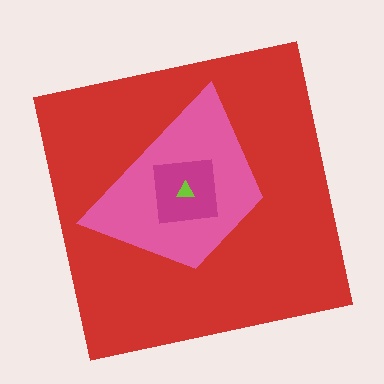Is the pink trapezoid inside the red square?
Yes.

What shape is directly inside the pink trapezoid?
The magenta square.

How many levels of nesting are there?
4.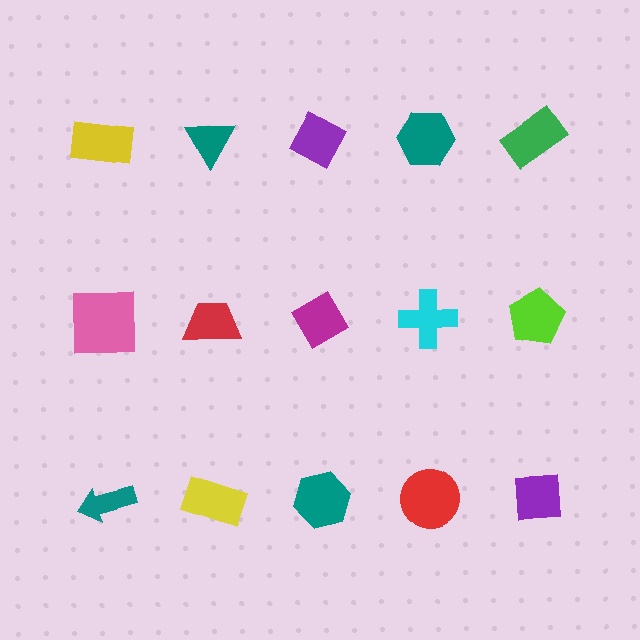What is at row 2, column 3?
A magenta diamond.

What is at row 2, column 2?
A red trapezoid.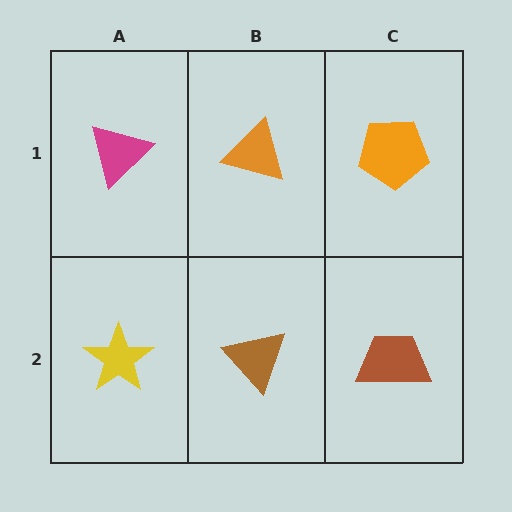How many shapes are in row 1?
3 shapes.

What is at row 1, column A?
A magenta triangle.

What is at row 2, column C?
A brown trapezoid.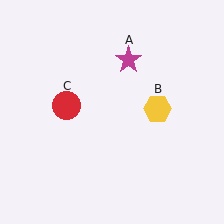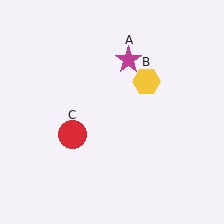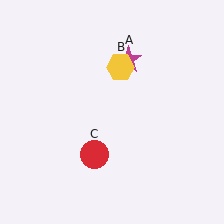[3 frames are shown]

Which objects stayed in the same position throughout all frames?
Magenta star (object A) remained stationary.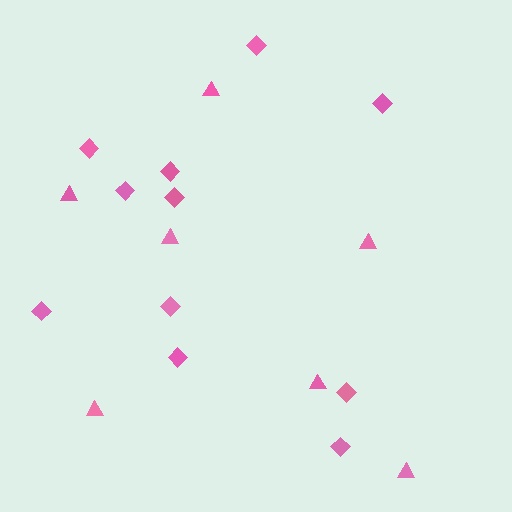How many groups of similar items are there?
There are 2 groups: one group of diamonds (11) and one group of triangles (7).